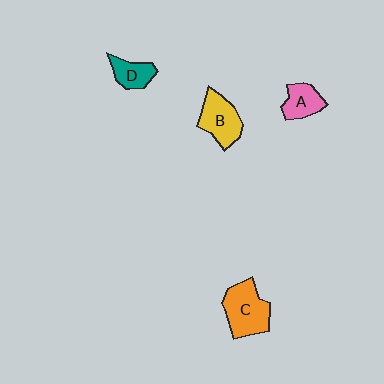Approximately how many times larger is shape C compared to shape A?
Approximately 1.7 times.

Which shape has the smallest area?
Shape D (teal).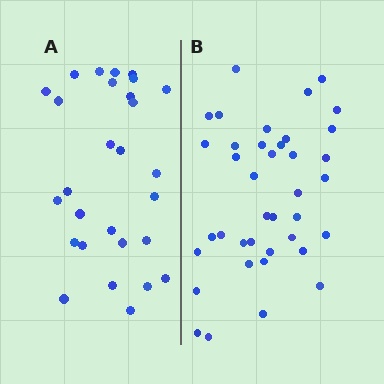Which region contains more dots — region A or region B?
Region B (the right region) has more dots.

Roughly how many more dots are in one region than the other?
Region B has roughly 12 or so more dots than region A.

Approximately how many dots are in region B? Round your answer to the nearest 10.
About 40 dots. (The exact count is 39, which rounds to 40.)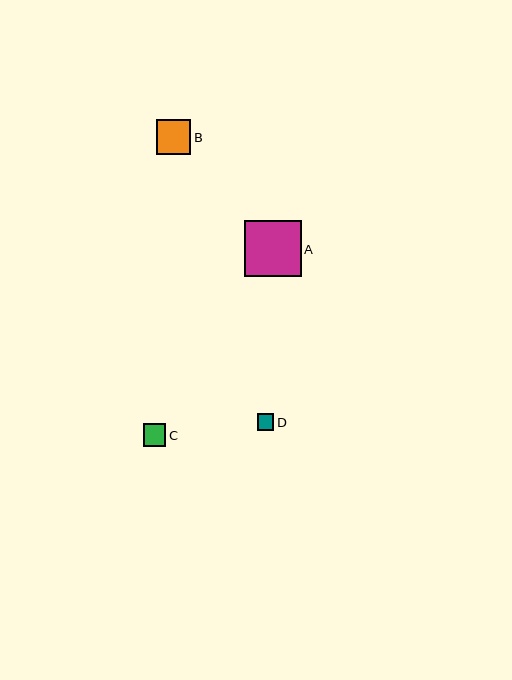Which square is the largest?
Square A is the largest with a size of approximately 56 pixels.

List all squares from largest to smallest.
From largest to smallest: A, B, C, D.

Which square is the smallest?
Square D is the smallest with a size of approximately 16 pixels.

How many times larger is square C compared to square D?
Square C is approximately 1.4 times the size of square D.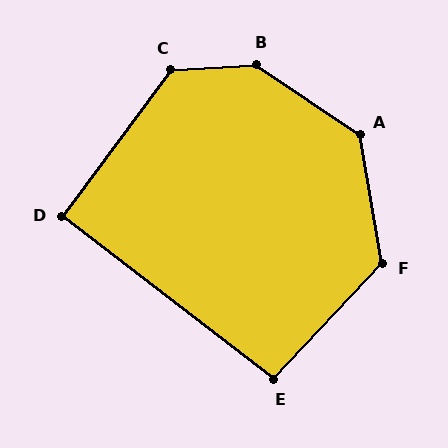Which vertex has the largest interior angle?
B, at approximately 142 degrees.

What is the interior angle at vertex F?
Approximately 127 degrees (obtuse).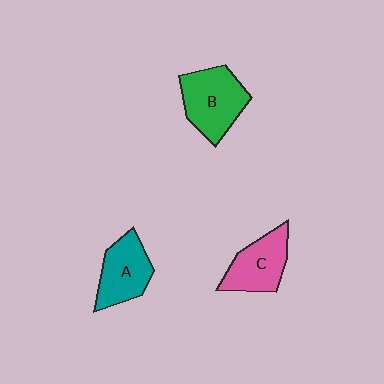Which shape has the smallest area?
Shape A (teal).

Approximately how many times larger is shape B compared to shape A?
Approximately 1.2 times.